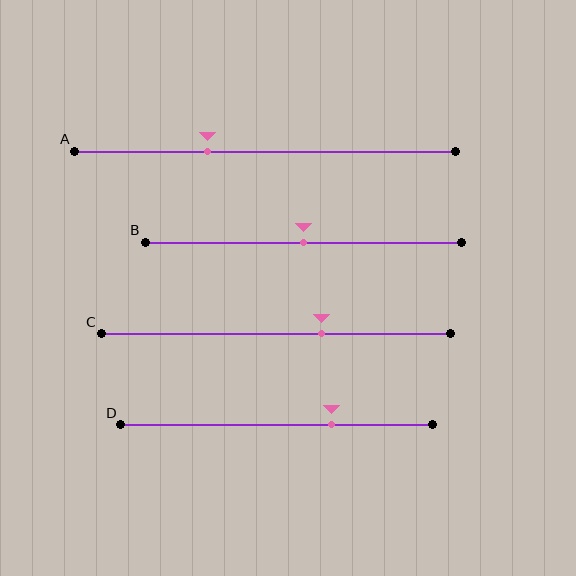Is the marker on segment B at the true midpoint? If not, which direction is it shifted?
Yes, the marker on segment B is at the true midpoint.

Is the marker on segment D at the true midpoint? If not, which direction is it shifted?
No, the marker on segment D is shifted to the right by about 18% of the segment length.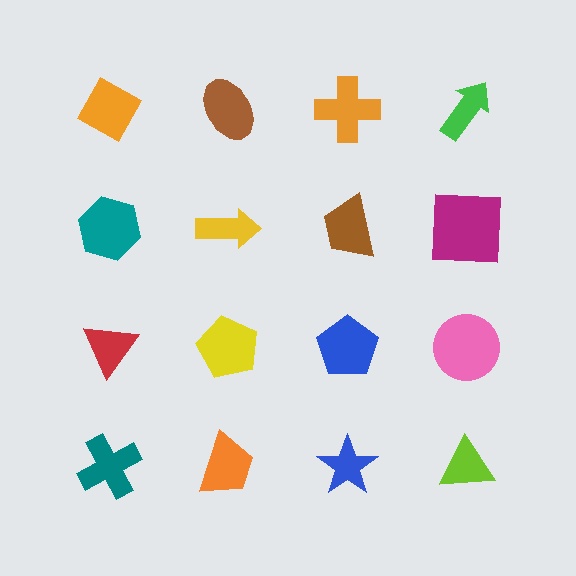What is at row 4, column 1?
A teal cross.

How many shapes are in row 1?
4 shapes.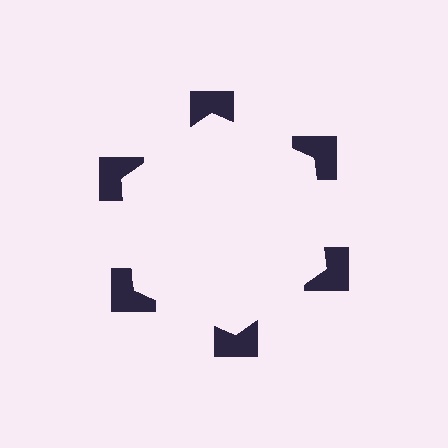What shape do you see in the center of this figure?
An illusory hexagon — its edges are inferred from the aligned wedge cuts in the notched squares, not physically drawn.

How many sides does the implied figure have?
6 sides.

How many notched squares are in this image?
There are 6 — one at each vertex of the illusory hexagon.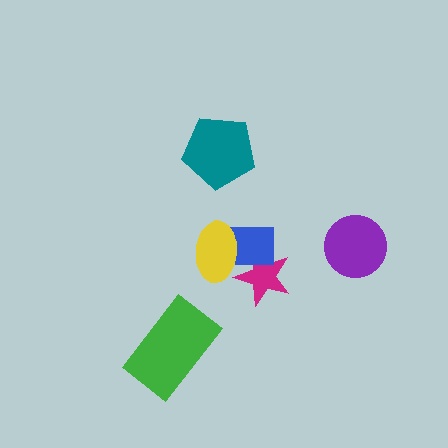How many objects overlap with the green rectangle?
0 objects overlap with the green rectangle.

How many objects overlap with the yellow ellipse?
2 objects overlap with the yellow ellipse.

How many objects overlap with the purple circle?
0 objects overlap with the purple circle.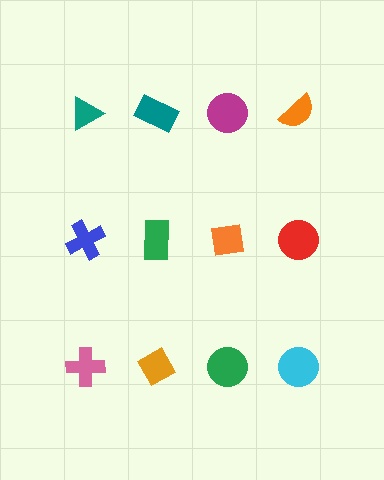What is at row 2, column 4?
A red circle.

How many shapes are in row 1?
4 shapes.